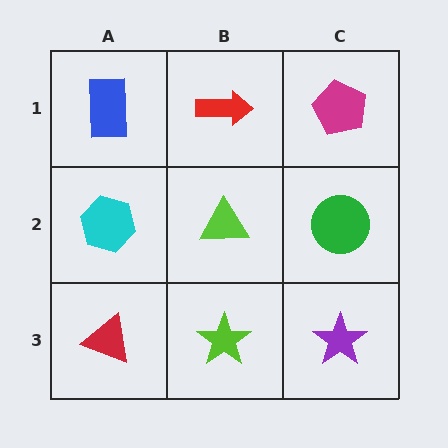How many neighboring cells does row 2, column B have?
4.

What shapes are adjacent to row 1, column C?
A green circle (row 2, column C), a red arrow (row 1, column B).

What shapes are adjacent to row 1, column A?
A cyan hexagon (row 2, column A), a red arrow (row 1, column B).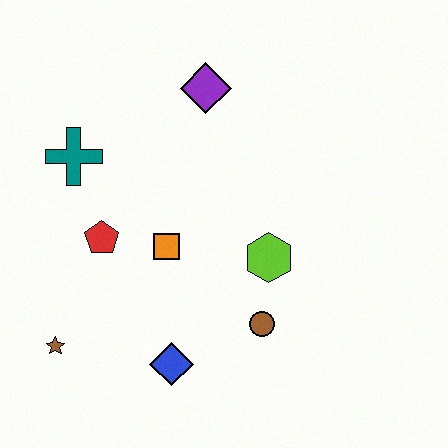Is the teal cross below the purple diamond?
Yes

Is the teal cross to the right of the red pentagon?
No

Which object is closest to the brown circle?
The lime hexagon is closest to the brown circle.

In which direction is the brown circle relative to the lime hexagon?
The brown circle is below the lime hexagon.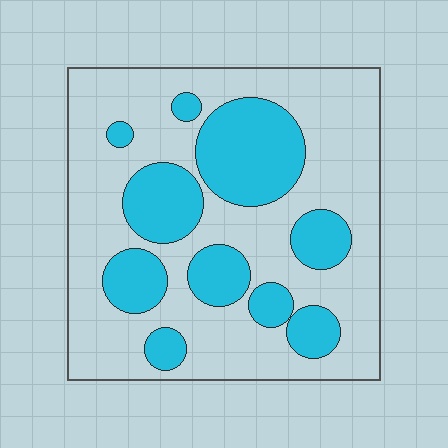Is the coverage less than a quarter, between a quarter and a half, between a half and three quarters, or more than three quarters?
Between a quarter and a half.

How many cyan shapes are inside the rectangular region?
10.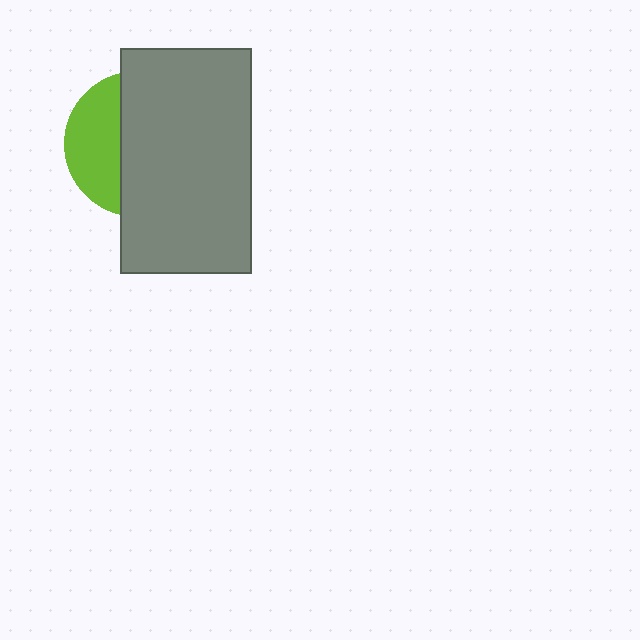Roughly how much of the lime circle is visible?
A small part of it is visible (roughly 35%).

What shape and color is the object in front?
The object in front is a gray rectangle.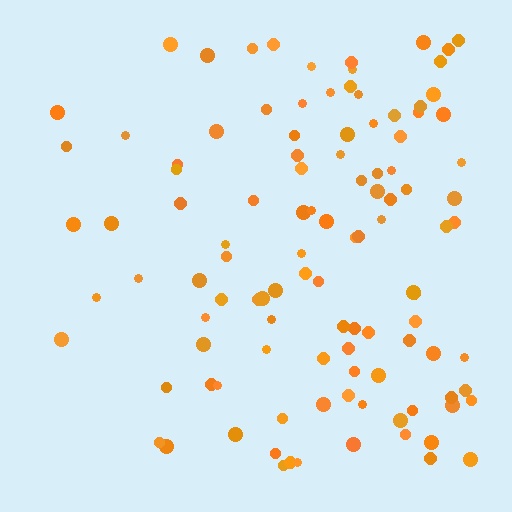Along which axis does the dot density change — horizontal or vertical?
Horizontal.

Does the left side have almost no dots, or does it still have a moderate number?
Still a moderate number, just noticeably fewer than the right.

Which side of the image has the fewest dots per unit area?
The left.